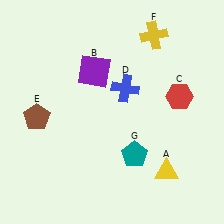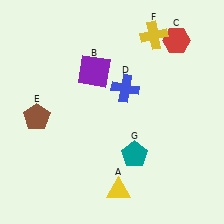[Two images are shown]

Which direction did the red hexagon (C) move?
The red hexagon (C) moved up.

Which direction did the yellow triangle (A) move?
The yellow triangle (A) moved left.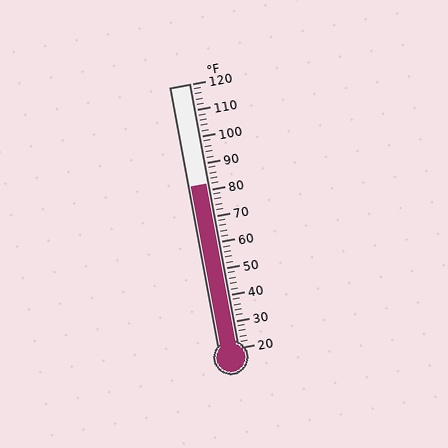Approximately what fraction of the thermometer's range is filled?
The thermometer is filled to approximately 60% of its range.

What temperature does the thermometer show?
The thermometer shows approximately 82°F.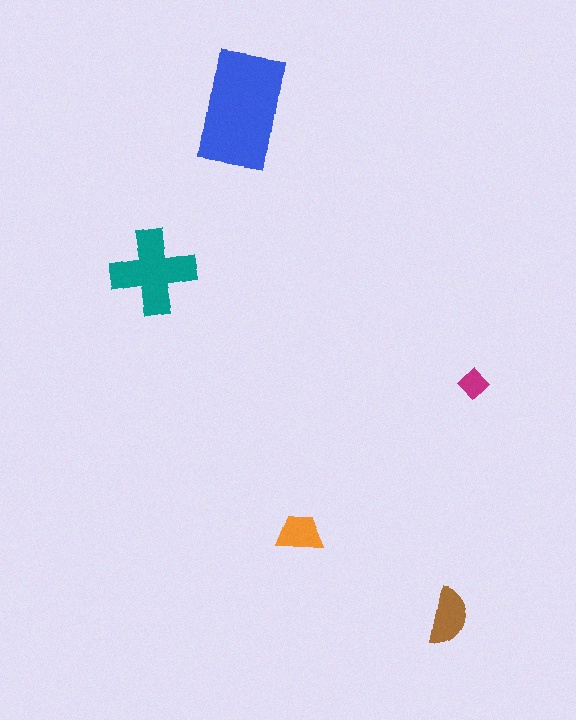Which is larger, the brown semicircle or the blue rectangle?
The blue rectangle.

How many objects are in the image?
There are 5 objects in the image.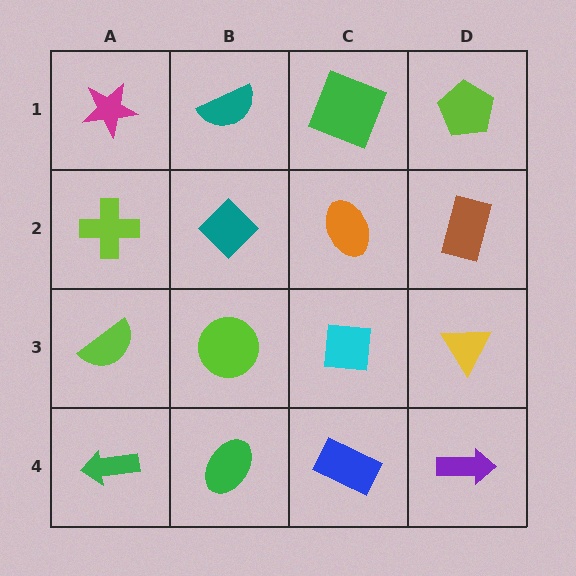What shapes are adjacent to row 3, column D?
A brown rectangle (row 2, column D), a purple arrow (row 4, column D), a cyan square (row 3, column C).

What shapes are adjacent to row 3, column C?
An orange ellipse (row 2, column C), a blue rectangle (row 4, column C), a lime circle (row 3, column B), a yellow triangle (row 3, column D).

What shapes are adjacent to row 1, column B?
A teal diamond (row 2, column B), a magenta star (row 1, column A), a green square (row 1, column C).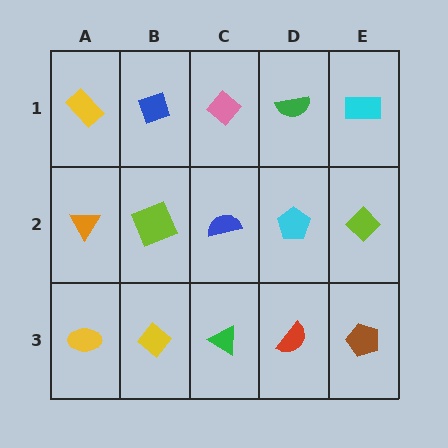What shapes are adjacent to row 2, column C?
A pink diamond (row 1, column C), a green triangle (row 3, column C), a lime square (row 2, column B), a cyan pentagon (row 2, column D).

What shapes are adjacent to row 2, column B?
A blue diamond (row 1, column B), a yellow diamond (row 3, column B), an orange triangle (row 2, column A), a blue semicircle (row 2, column C).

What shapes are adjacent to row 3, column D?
A cyan pentagon (row 2, column D), a green triangle (row 3, column C), a brown pentagon (row 3, column E).